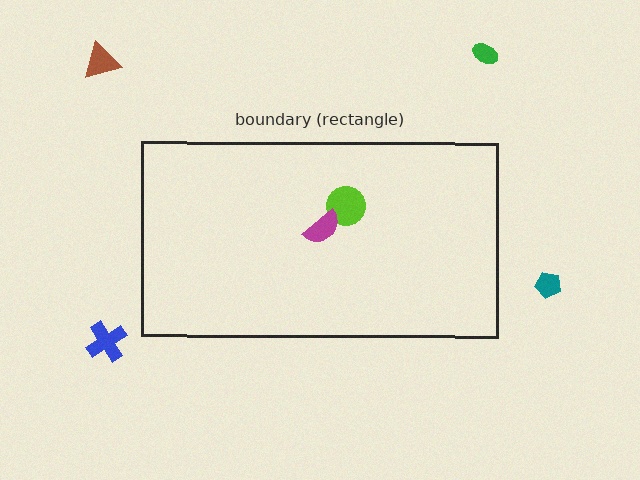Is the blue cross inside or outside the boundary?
Outside.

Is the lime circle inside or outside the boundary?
Inside.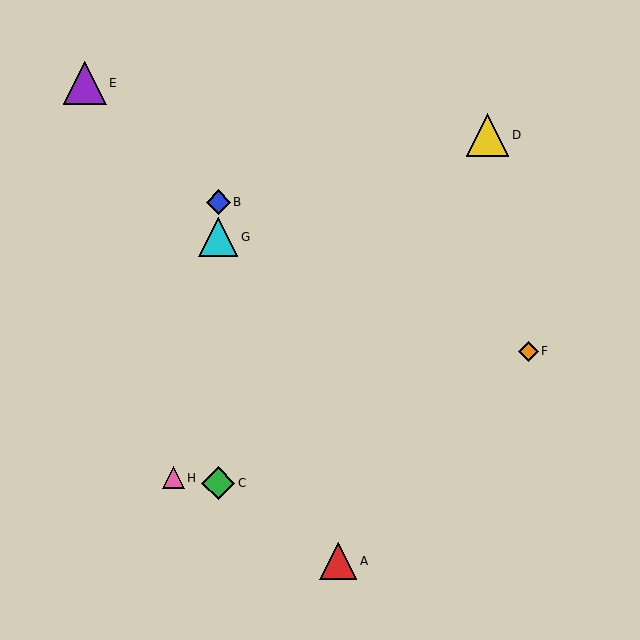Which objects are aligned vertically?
Objects B, C, G are aligned vertically.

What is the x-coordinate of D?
Object D is at x≈487.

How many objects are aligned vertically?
3 objects (B, C, G) are aligned vertically.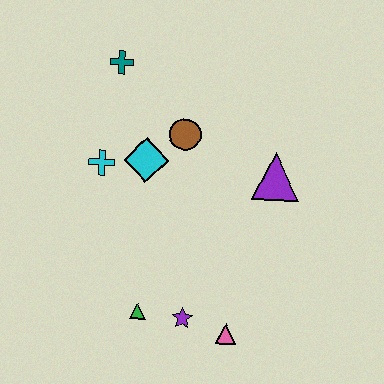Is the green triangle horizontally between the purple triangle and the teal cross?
Yes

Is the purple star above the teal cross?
No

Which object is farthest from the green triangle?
The teal cross is farthest from the green triangle.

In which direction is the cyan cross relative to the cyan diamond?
The cyan cross is to the left of the cyan diamond.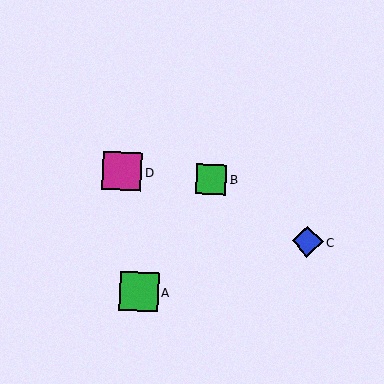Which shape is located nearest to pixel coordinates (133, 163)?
The magenta square (labeled D) at (122, 171) is nearest to that location.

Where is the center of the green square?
The center of the green square is at (211, 179).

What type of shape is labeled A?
Shape A is a green square.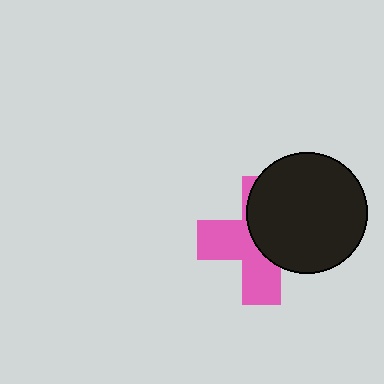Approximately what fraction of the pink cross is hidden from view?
Roughly 50% of the pink cross is hidden behind the black circle.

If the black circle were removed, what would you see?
You would see the complete pink cross.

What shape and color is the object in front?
The object in front is a black circle.